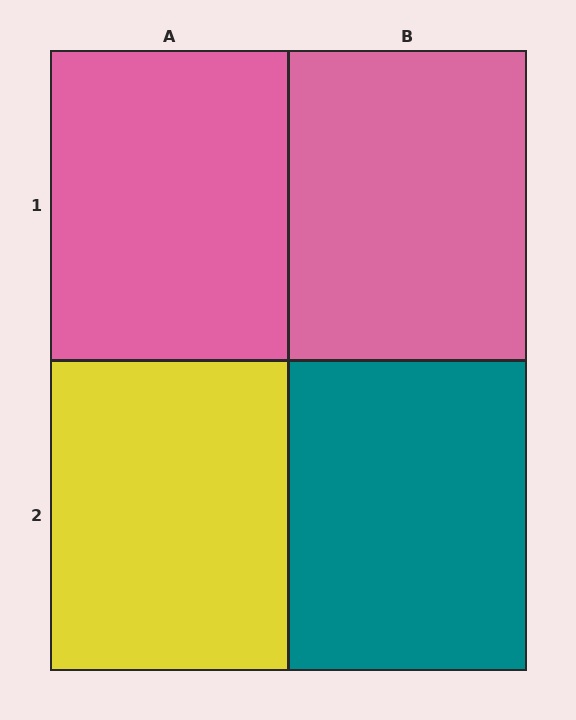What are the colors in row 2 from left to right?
Yellow, teal.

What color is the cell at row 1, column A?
Pink.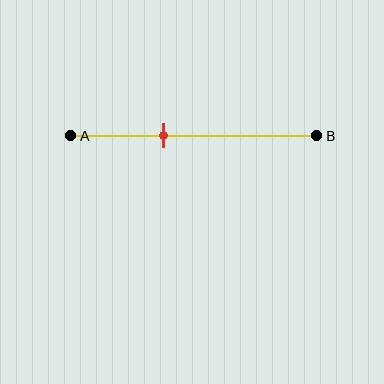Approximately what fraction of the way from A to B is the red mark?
The red mark is approximately 40% of the way from A to B.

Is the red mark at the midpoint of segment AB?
No, the mark is at about 40% from A, not at the 50% midpoint.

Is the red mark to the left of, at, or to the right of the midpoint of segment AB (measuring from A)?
The red mark is to the left of the midpoint of segment AB.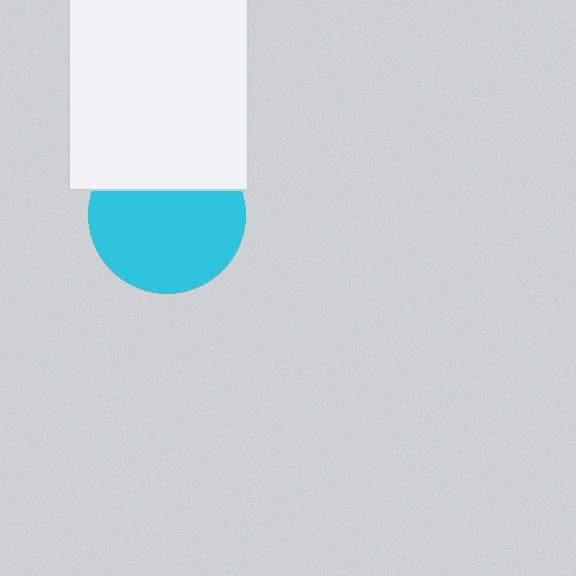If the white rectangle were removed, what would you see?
You would see the complete cyan circle.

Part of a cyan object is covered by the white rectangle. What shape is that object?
It is a circle.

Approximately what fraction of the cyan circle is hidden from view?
Roughly 31% of the cyan circle is hidden behind the white rectangle.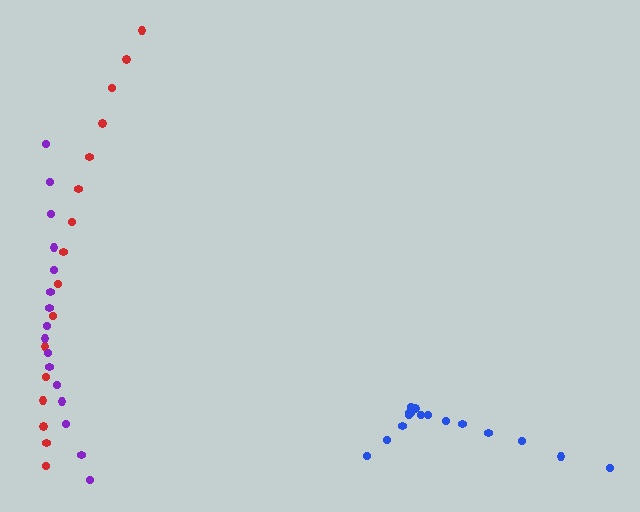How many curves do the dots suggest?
There are 3 distinct paths.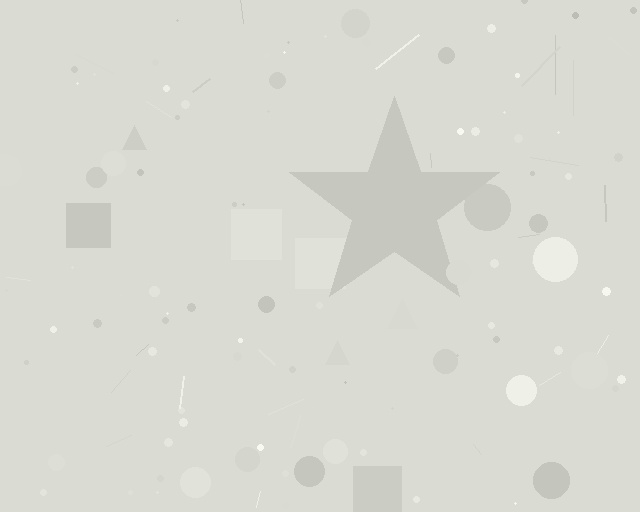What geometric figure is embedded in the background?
A star is embedded in the background.